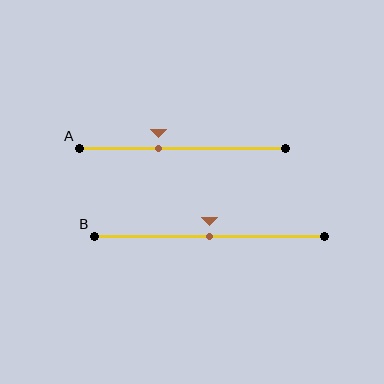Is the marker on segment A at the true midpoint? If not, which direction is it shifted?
No, the marker on segment A is shifted to the left by about 11% of the segment length.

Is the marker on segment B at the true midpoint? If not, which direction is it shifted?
Yes, the marker on segment B is at the true midpoint.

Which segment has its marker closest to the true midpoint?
Segment B has its marker closest to the true midpoint.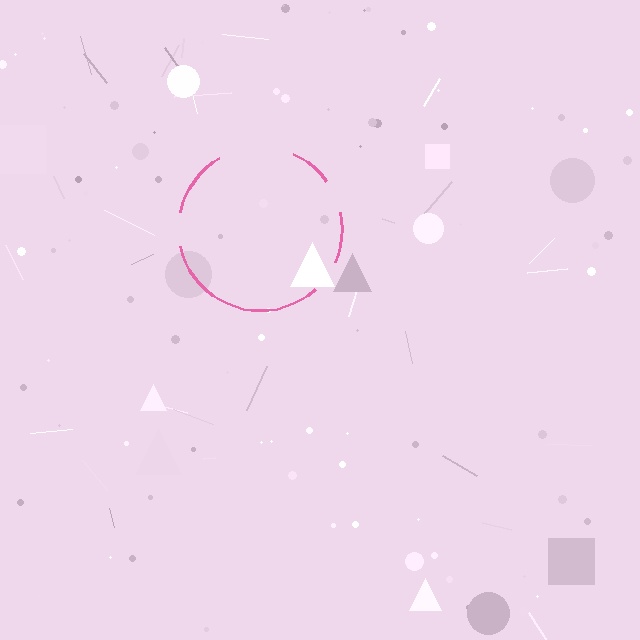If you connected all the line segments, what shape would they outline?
They would outline a circle.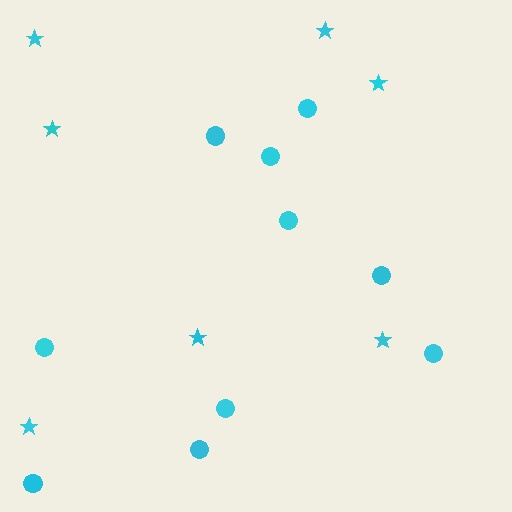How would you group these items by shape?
There are 2 groups: one group of circles (10) and one group of stars (7).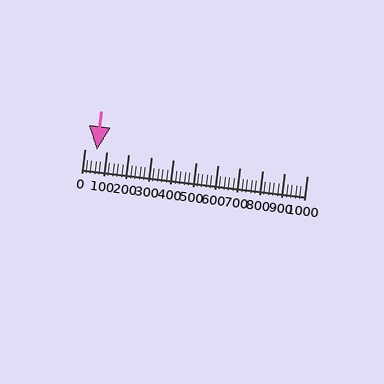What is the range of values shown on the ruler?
The ruler shows values from 0 to 1000.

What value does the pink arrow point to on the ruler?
The pink arrow points to approximately 57.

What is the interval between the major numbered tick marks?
The major tick marks are spaced 100 units apart.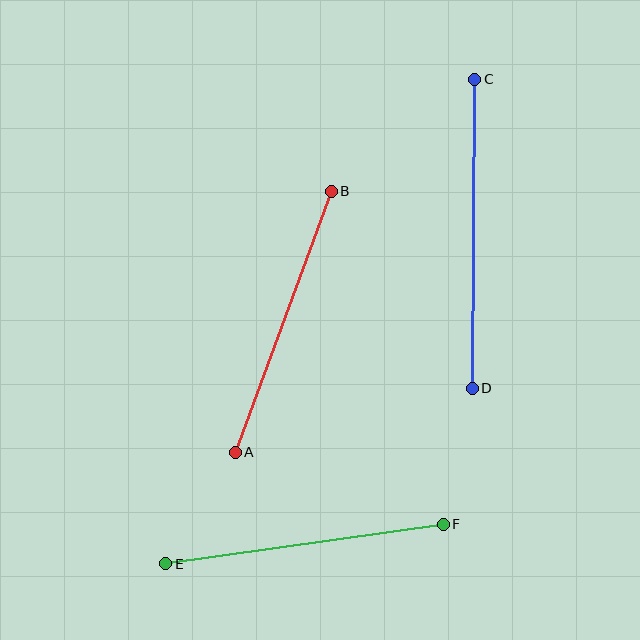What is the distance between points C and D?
The distance is approximately 309 pixels.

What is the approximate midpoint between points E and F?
The midpoint is at approximately (305, 544) pixels.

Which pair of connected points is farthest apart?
Points C and D are farthest apart.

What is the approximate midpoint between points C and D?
The midpoint is at approximately (474, 234) pixels.